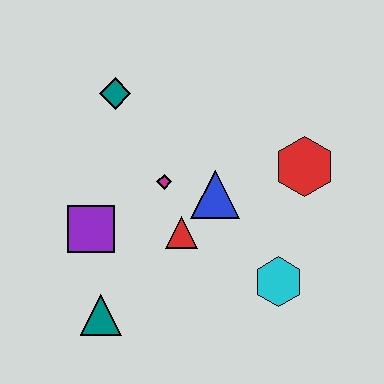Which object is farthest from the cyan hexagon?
The teal diamond is farthest from the cyan hexagon.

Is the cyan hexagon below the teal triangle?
No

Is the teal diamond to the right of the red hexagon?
No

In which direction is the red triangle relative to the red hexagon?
The red triangle is to the left of the red hexagon.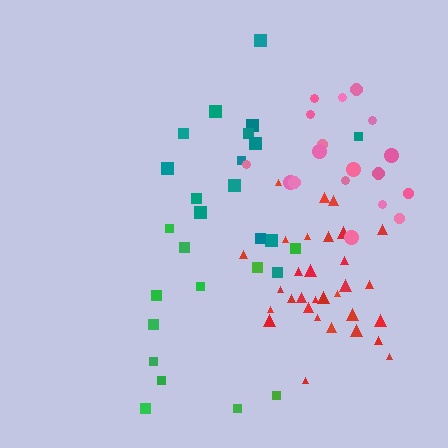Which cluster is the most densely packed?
Red.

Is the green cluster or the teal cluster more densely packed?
Teal.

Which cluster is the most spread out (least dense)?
Green.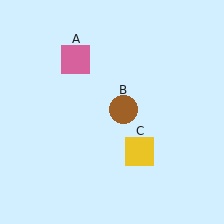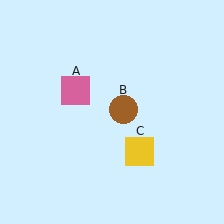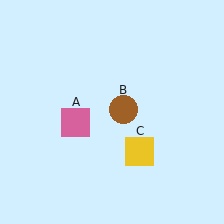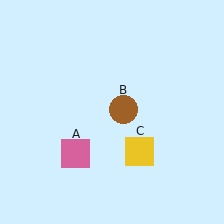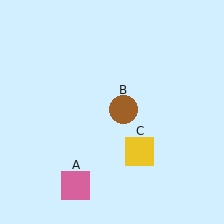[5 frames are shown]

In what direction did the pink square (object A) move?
The pink square (object A) moved down.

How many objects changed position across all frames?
1 object changed position: pink square (object A).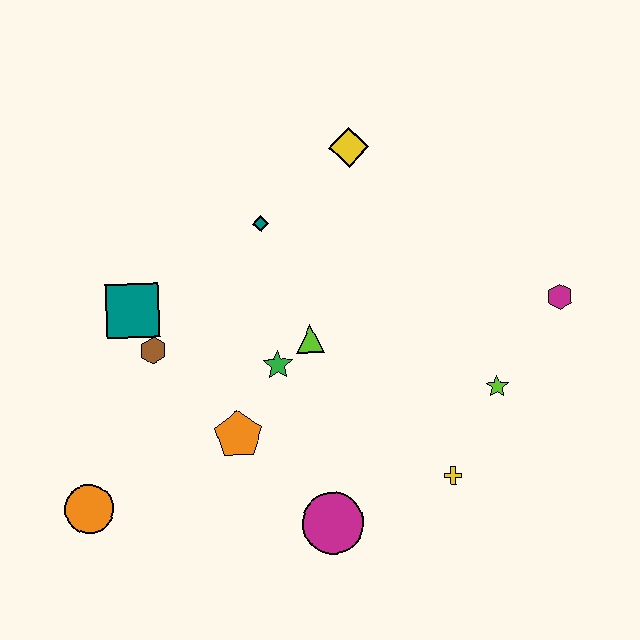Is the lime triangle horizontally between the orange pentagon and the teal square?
No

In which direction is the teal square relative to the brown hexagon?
The teal square is above the brown hexagon.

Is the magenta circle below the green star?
Yes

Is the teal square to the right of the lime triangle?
No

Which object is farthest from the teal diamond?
The orange circle is farthest from the teal diamond.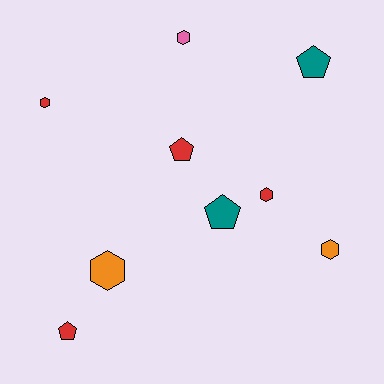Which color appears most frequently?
Red, with 4 objects.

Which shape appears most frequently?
Hexagon, with 5 objects.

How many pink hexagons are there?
There is 1 pink hexagon.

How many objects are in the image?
There are 9 objects.